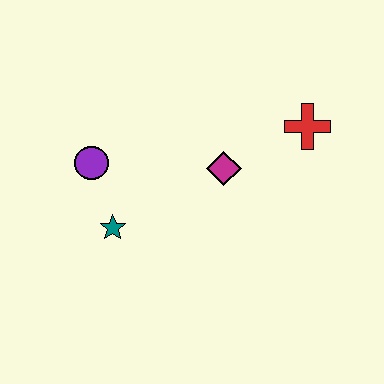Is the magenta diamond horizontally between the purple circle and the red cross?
Yes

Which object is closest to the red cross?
The magenta diamond is closest to the red cross.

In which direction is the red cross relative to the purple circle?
The red cross is to the right of the purple circle.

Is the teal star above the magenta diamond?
No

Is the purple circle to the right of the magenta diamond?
No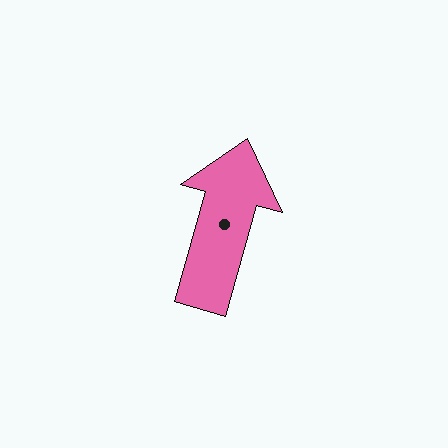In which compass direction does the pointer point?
North.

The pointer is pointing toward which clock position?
Roughly 1 o'clock.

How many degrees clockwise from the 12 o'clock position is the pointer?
Approximately 16 degrees.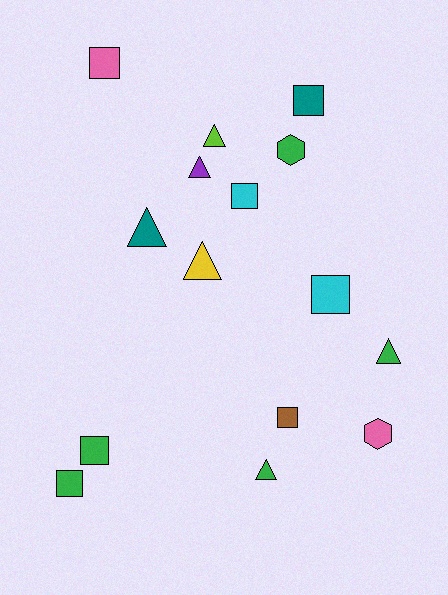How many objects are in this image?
There are 15 objects.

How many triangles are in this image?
There are 6 triangles.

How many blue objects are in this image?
There are no blue objects.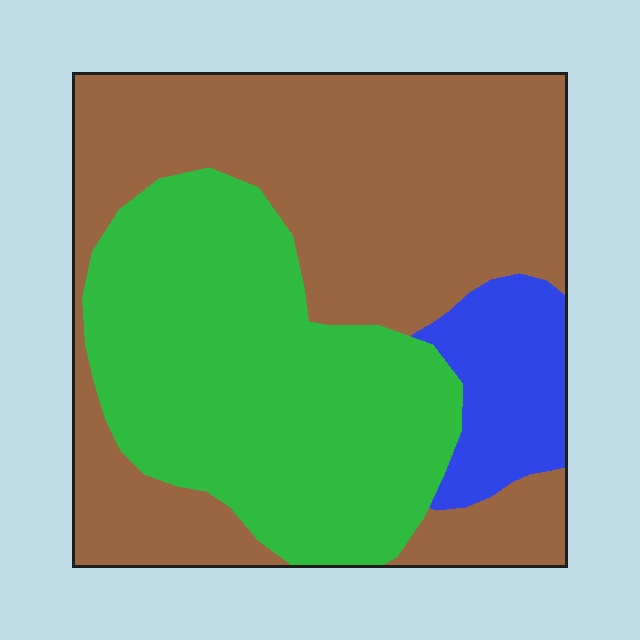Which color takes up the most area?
Brown, at roughly 50%.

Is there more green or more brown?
Brown.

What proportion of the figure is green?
Green covers about 40% of the figure.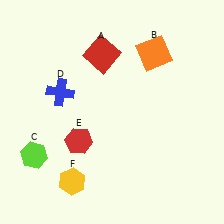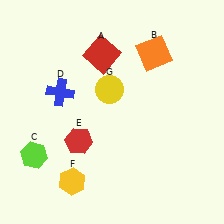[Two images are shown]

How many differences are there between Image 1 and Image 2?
There is 1 difference between the two images.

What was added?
A yellow circle (G) was added in Image 2.